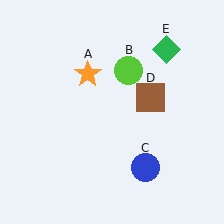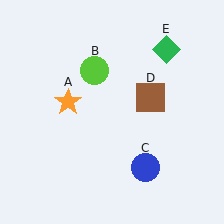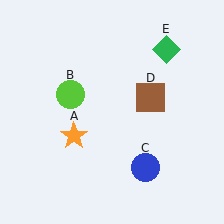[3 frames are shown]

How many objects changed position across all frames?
2 objects changed position: orange star (object A), lime circle (object B).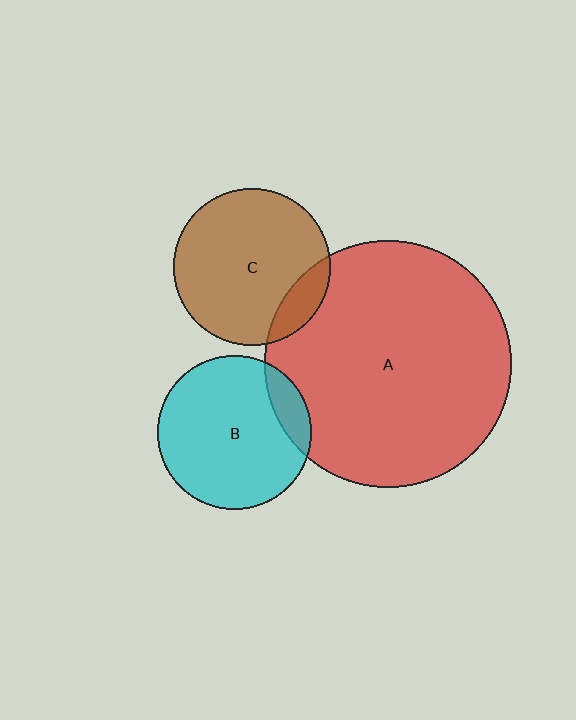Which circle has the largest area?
Circle A (red).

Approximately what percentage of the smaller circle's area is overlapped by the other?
Approximately 15%.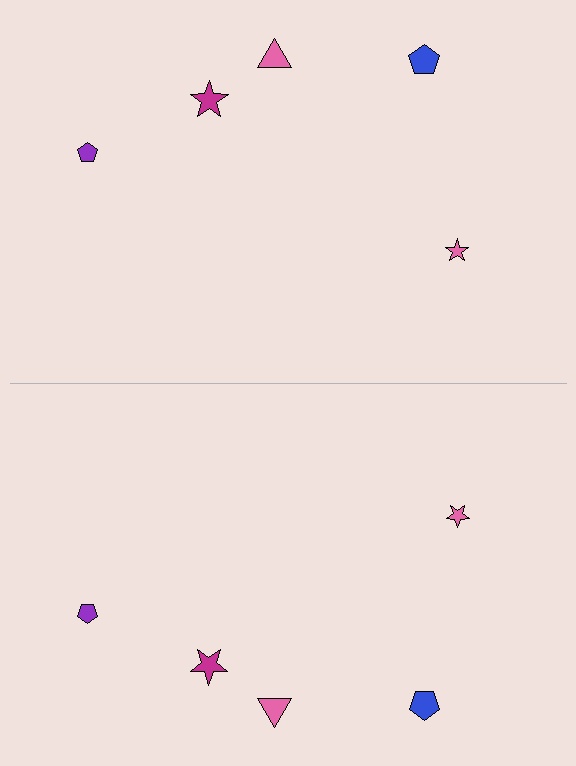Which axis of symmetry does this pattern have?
The pattern has a horizontal axis of symmetry running through the center of the image.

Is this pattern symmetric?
Yes, this pattern has bilateral (reflection) symmetry.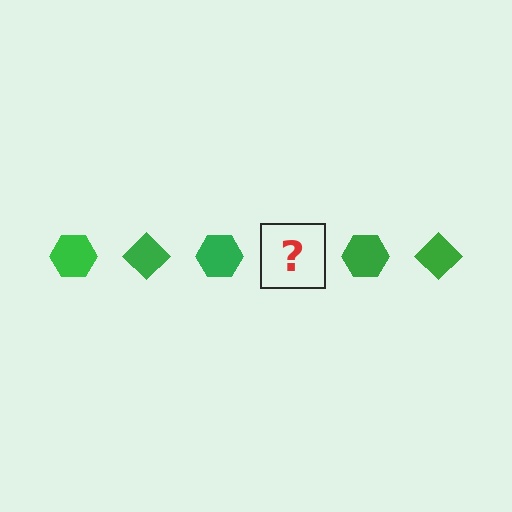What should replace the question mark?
The question mark should be replaced with a green diamond.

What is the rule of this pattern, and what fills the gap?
The rule is that the pattern cycles through hexagon, diamond shapes in green. The gap should be filled with a green diamond.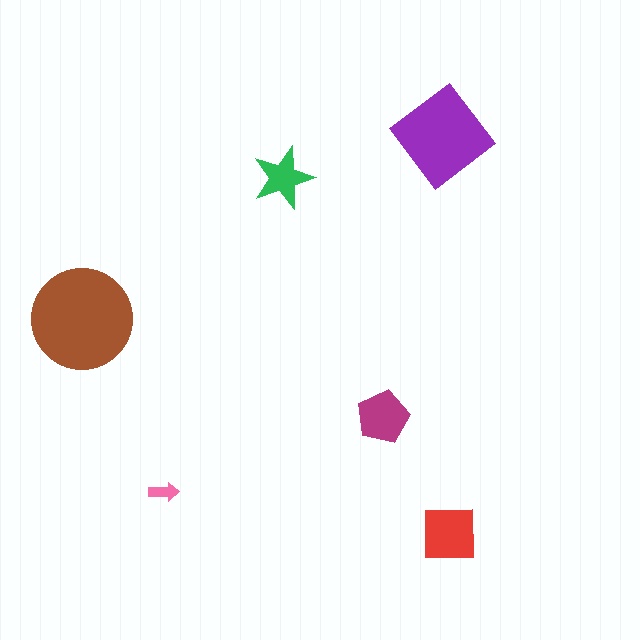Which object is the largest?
The brown circle.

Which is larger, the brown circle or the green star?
The brown circle.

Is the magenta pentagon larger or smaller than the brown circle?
Smaller.